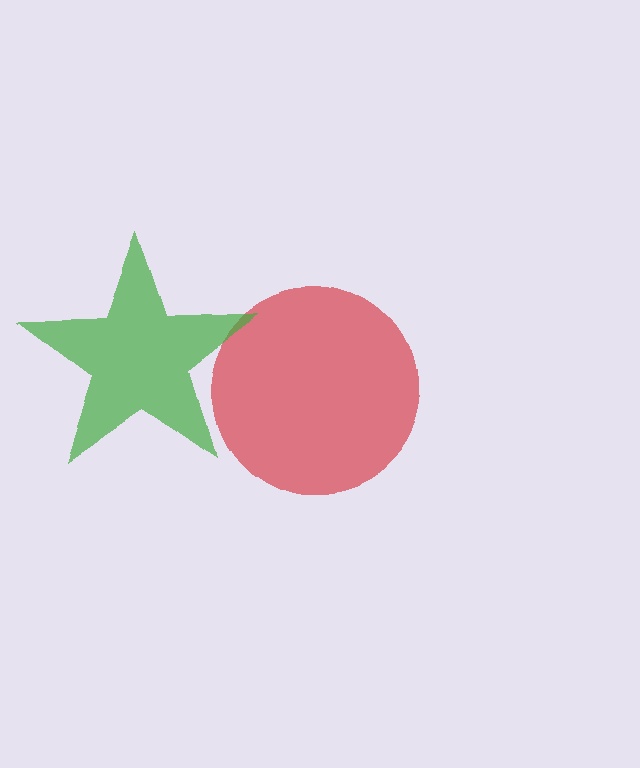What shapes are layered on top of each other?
The layered shapes are: a red circle, a green star.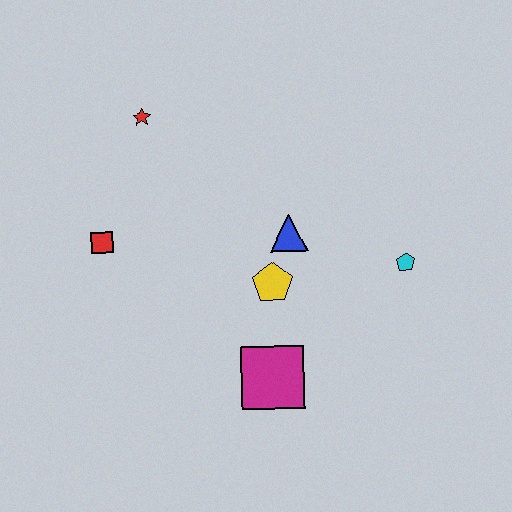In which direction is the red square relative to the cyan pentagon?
The red square is to the left of the cyan pentagon.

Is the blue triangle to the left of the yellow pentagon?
No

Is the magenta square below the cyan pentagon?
Yes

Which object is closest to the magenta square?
The yellow pentagon is closest to the magenta square.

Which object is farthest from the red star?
The cyan pentagon is farthest from the red star.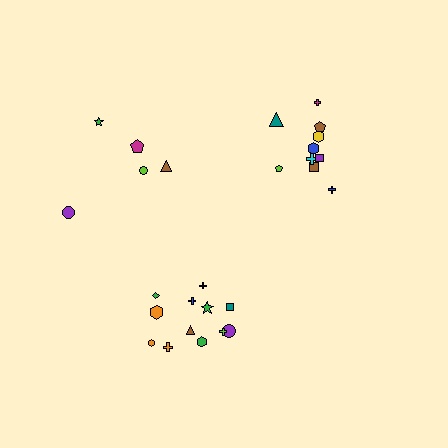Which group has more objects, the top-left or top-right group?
The top-right group.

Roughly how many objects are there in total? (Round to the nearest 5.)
Roughly 25 objects in total.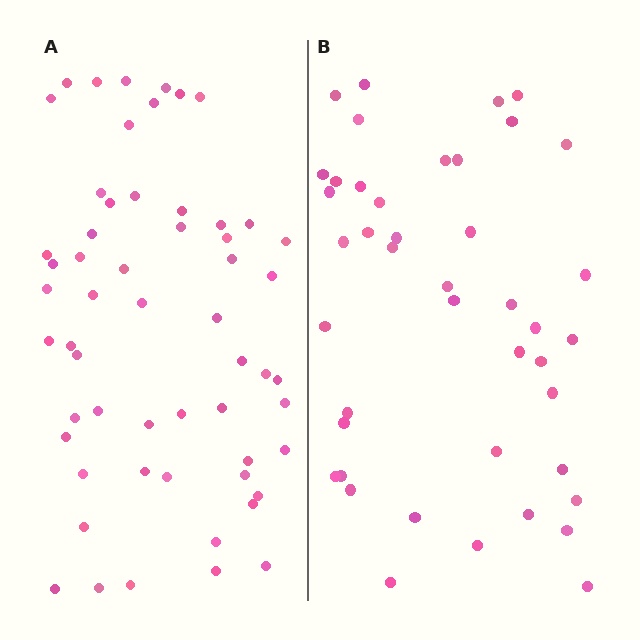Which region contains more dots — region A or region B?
Region A (the left region) has more dots.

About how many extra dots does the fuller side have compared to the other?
Region A has approximately 15 more dots than region B.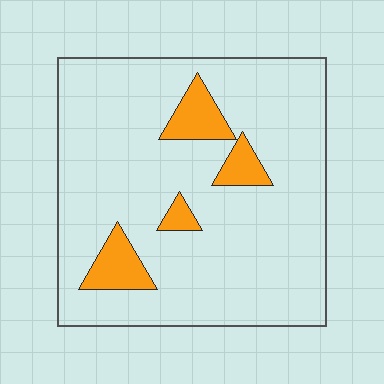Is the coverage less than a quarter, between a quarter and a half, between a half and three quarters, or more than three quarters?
Less than a quarter.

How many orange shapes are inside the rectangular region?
4.